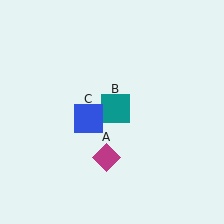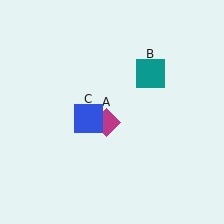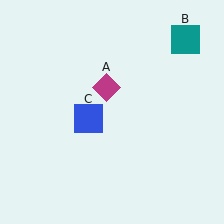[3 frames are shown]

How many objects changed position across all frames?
2 objects changed position: magenta diamond (object A), teal square (object B).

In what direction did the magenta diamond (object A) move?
The magenta diamond (object A) moved up.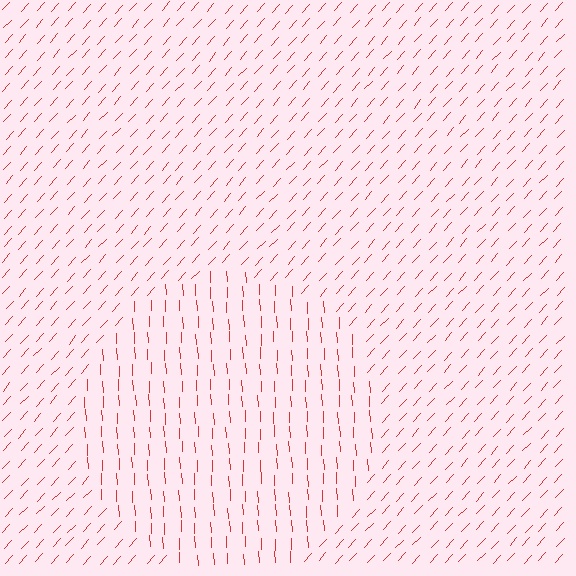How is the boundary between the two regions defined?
The boundary is defined purely by a change in line orientation (approximately 45 degrees difference). All lines are the same color and thickness.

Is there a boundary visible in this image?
Yes, there is a texture boundary formed by a change in line orientation.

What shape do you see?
I see a circle.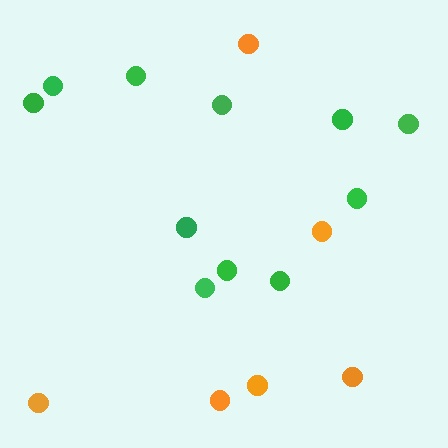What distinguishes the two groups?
There are 2 groups: one group of orange circles (6) and one group of green circles (11).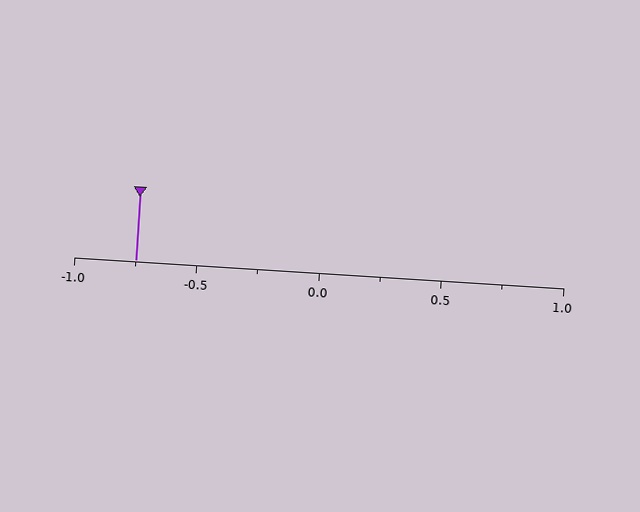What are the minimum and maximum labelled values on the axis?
The axis runs from -1.0 to 1.0.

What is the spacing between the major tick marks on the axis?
The major ticks are spaced 0.5 apart.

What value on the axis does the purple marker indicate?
The marker indicates approximately -0.75.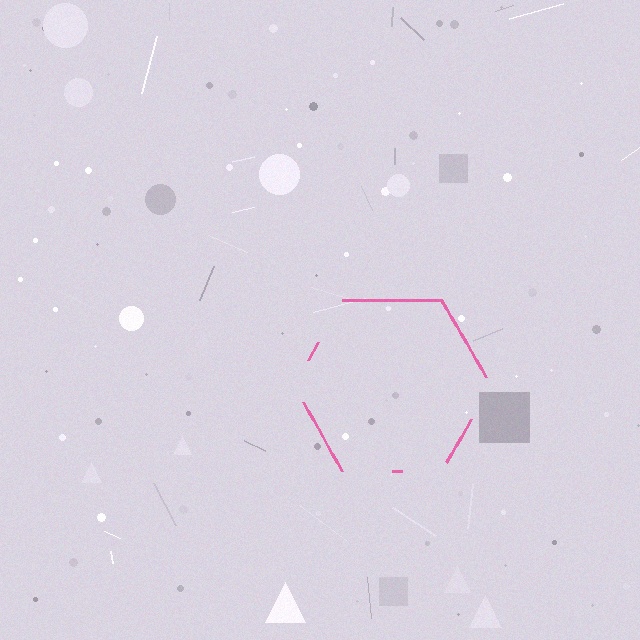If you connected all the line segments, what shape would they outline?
They would outline a hexagon.